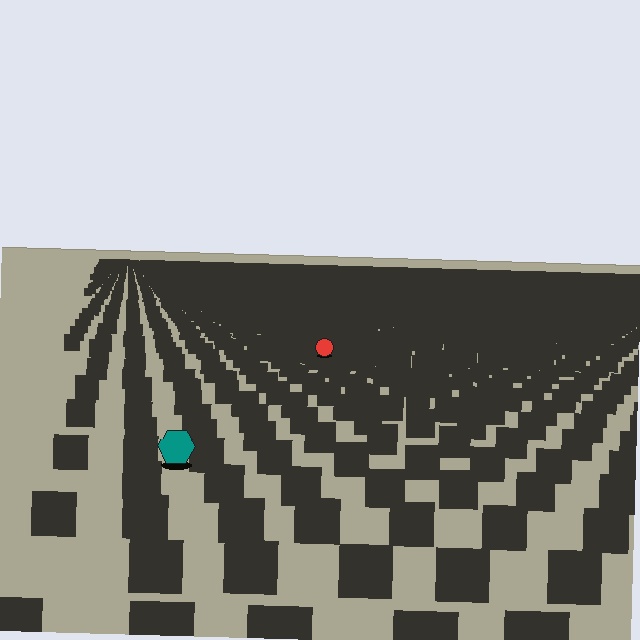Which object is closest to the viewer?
The teal hexagon is closest. The texture marks near it are larger and more spread out.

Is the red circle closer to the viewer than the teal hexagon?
No. The teal hexagon is closer — you can tell from the texture gradient: the ground texture is coarser near it.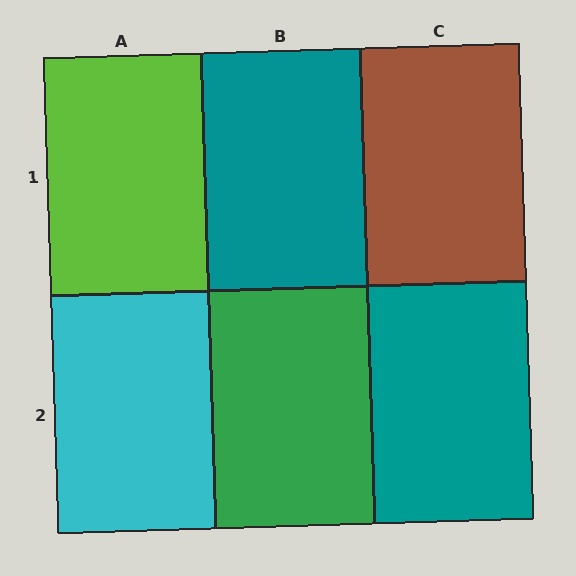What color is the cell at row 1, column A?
Lime.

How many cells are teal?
2 cells are teal.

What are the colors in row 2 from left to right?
Cyan, green, teal.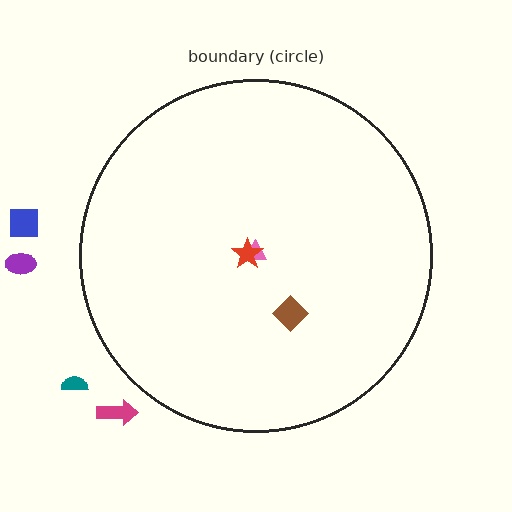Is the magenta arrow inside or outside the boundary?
Outside.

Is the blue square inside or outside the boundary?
Outside.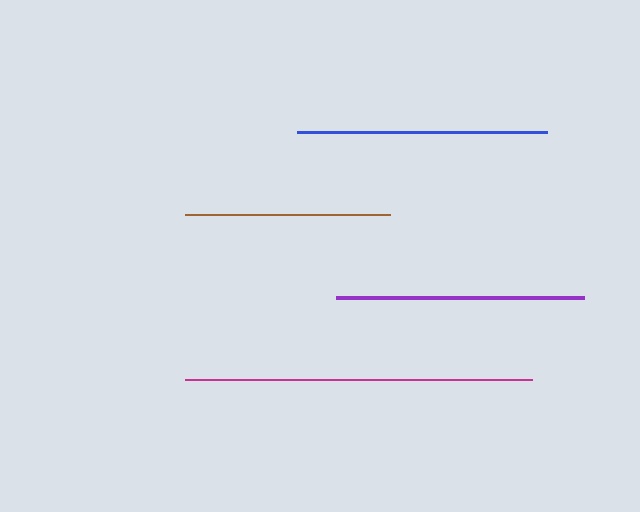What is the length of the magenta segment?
The magenta segment is approximately 347 pixels long.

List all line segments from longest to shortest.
From longest to shortest: magenta, blue, purple, brown.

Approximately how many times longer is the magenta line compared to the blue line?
The magenta line is approximately 1.4 times the length of the blue line.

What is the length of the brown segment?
The brown segment is approximately 204 pixels long.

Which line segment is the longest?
The magenta line is the longest at approximately 347 pixels.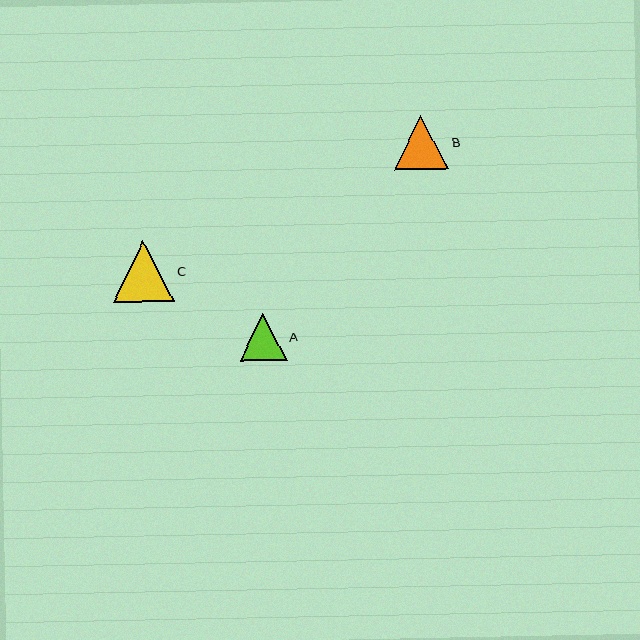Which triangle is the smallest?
Triangle A is the smallest with a size of approximately 47 pixels.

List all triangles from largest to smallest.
From largest to smallest: C, B, A.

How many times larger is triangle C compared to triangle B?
Triangle C is approximately 1.1 times the size of triangle B.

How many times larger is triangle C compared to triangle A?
Triangle C is approximately 1.3 times the size of triangle A.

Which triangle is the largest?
Triangle C is the largest with a size of approximately 61 pixels.